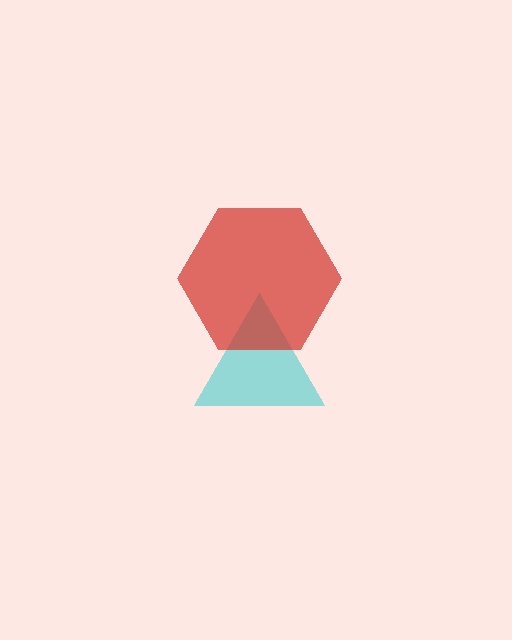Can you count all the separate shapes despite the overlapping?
Yes, there are 2 separate shapes.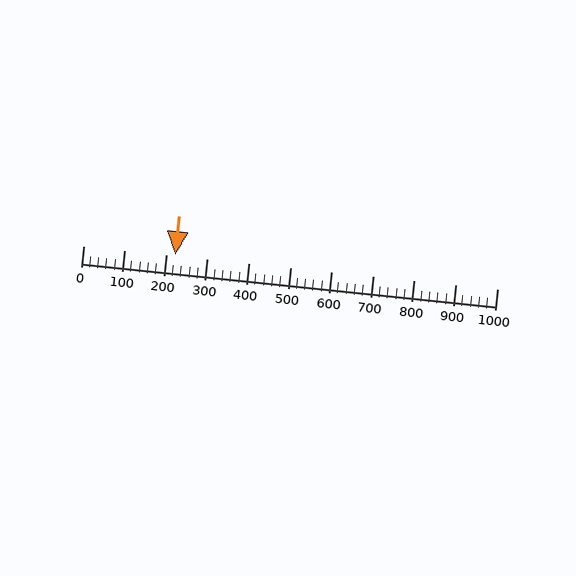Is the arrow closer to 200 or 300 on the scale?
The arrow is closer to 200.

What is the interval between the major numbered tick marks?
The major tick marks are spaced 100 units apart.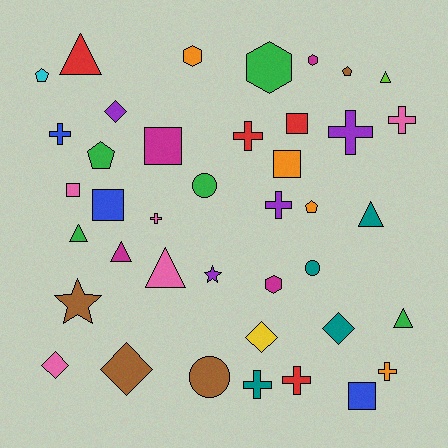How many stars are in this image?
There are 2 stars.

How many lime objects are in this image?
There is 1 lime object.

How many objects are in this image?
There are 40 objects.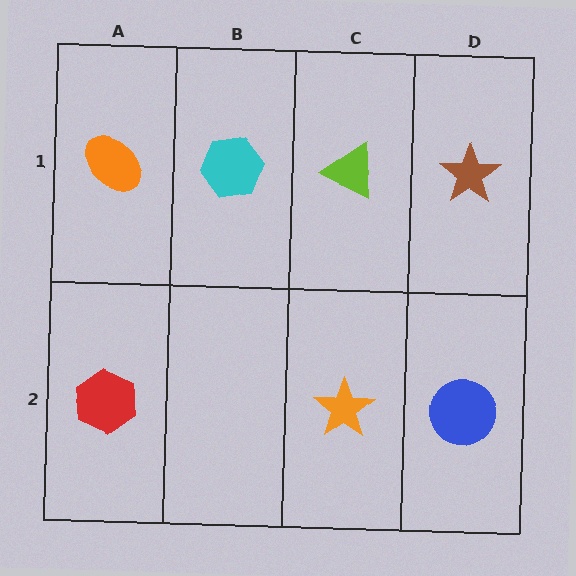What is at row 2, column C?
An orange star.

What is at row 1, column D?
A brown star.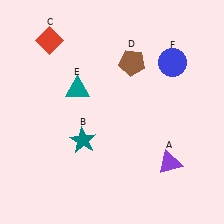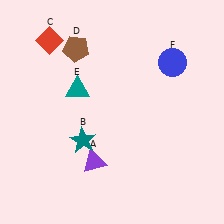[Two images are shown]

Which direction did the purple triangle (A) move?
The purple triangle (A) moved left.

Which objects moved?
The objects that moved are: the purple triangle (A), the brown pentagon (D).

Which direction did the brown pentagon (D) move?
The brown pentagon (D) moved left.